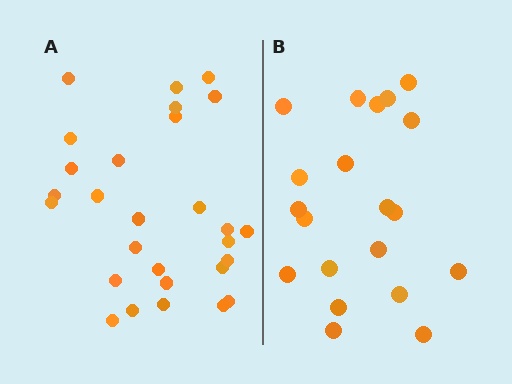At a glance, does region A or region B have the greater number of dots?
Region A (the left region) has more dots.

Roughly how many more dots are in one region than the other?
Region A has roughly 8 or so more dots than region B.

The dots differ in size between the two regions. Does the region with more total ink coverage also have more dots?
No. Region B has more total ink coverage because its dots are larger, but region A actually contains more individual dots. Total area can be misleading — the number of items is what matters here.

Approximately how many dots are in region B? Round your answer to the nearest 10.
About 20 dots.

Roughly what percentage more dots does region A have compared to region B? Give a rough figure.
About 40% more.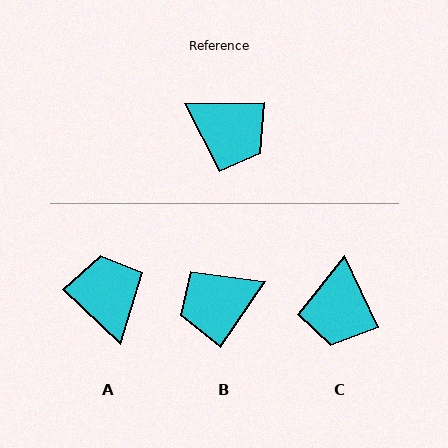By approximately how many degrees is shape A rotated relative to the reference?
Approximately 136 degrees counter-clockwise.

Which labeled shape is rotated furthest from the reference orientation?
A, about 136 degrees away.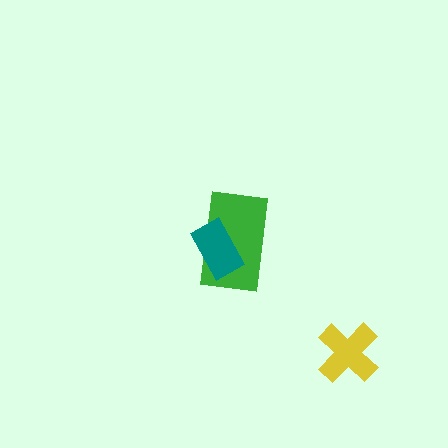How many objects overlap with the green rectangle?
1 object overlaps with the green rectangle.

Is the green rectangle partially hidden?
Yes, it is partially covered by another shape.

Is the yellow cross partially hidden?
No, no other shape covers it.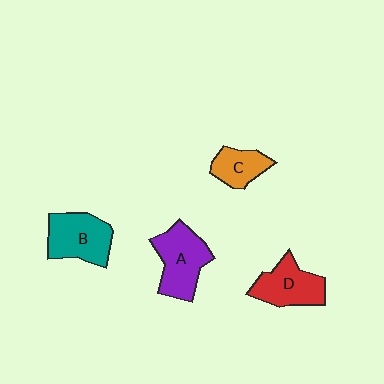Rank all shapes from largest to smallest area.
From largest to smallest: A (purple), B (teal), D (red), C (orange).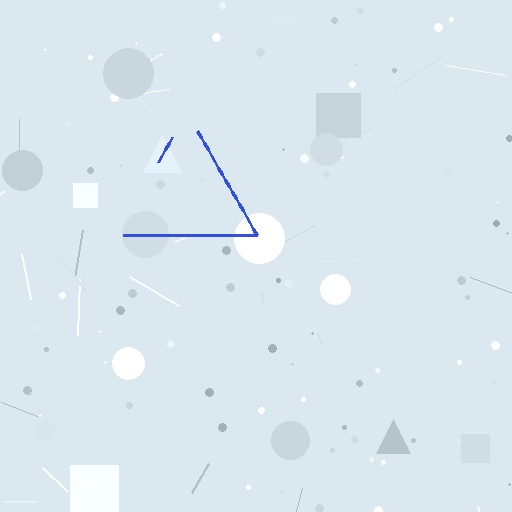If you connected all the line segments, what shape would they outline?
They would outline a triangle.